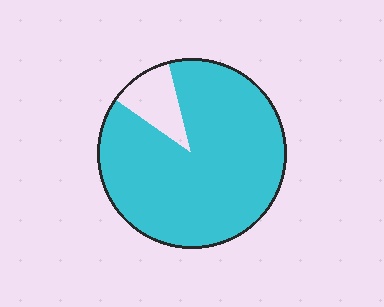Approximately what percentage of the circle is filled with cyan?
Approximately 90%.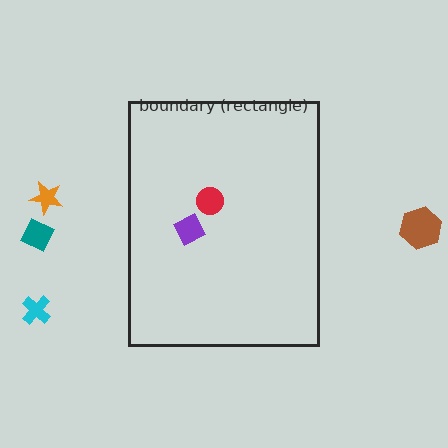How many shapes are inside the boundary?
2 inside, 4 outside.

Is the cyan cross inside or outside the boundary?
Outside.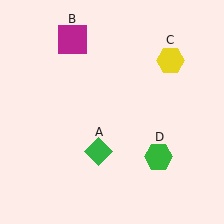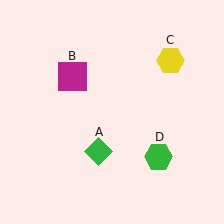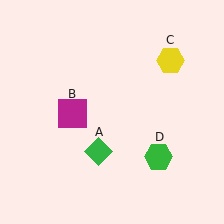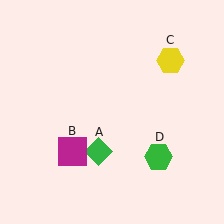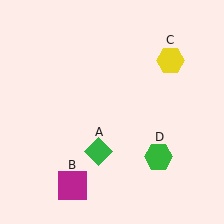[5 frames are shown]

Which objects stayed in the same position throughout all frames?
Green diamond (object A) and yellow hexagon (object C) and green hexagon (object D) remained stationary.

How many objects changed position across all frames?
1 object changed position: magenta square (object B).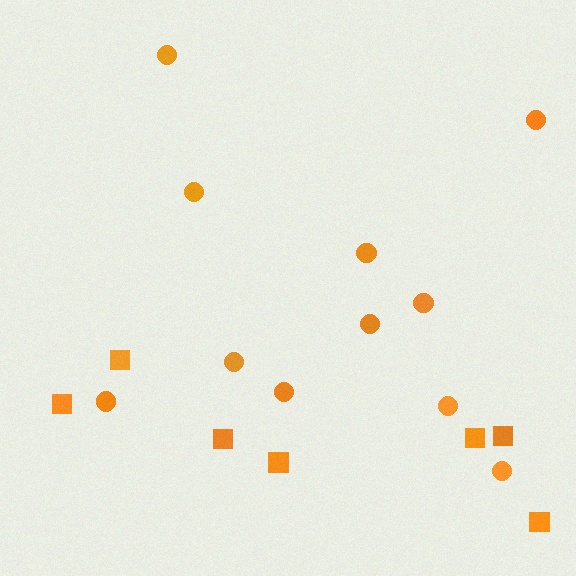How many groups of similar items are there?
There are 2 groups: one group of squares (7) and one group of circles (11).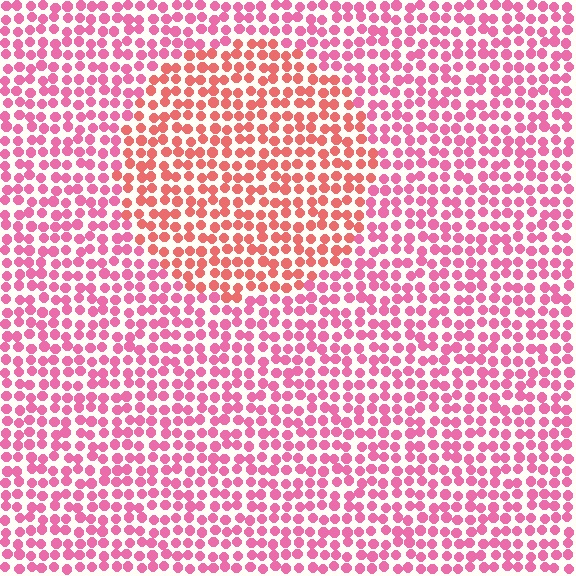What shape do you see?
I see a circle.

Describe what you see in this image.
The image is filled with small pink elements in a uniform arrangement. A circle-shaped region is visible where the elements are tinted to a slightly different hue, forming a subtle color boundary.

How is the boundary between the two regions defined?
The boundary is defined purely by a slight shift in hue (about 29 degrees). Spacing, size, and orientation are identical on both sides.